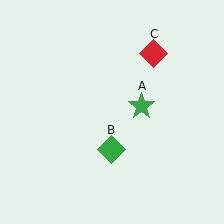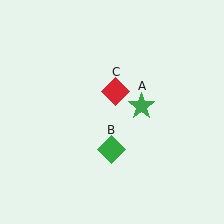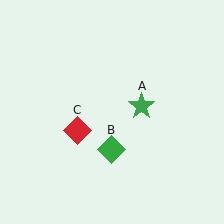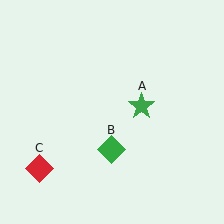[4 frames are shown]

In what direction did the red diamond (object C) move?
The red diamond (object C) moved down and to the left.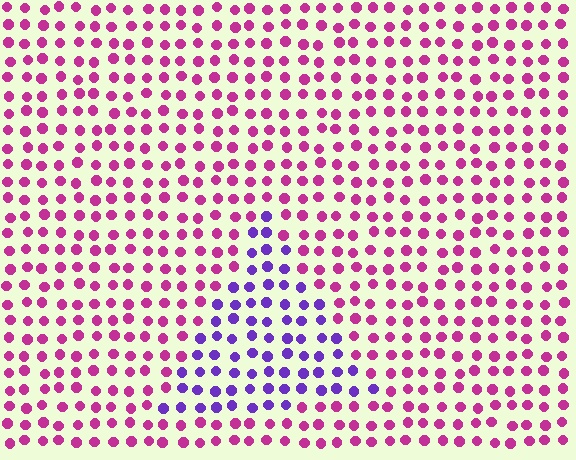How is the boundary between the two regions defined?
The boundary is defined purely by a slight shift in hue (about 53 degrees). Spacing, size, and orientation are identical on both sides.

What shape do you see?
I see a triangle.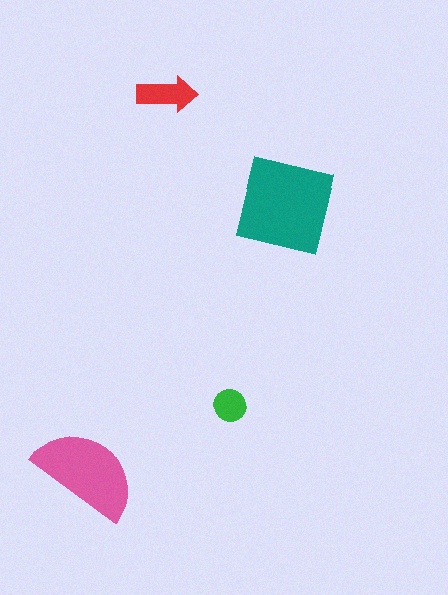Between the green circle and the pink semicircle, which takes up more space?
The pink semicircle.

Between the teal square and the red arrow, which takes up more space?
The teal square.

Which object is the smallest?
The green circle.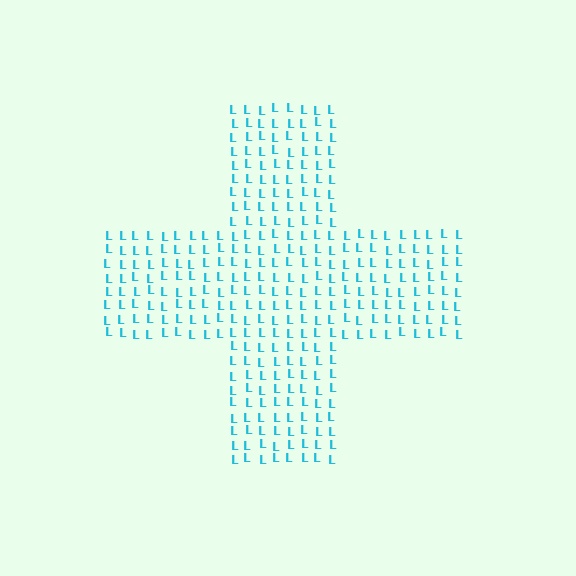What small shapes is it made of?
It is made of small letter L's.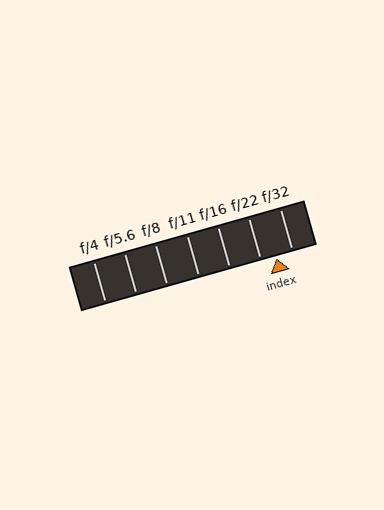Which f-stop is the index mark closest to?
The index mark is closest to f/22.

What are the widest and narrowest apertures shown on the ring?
The widest aperture shown is f/4 and the narrowest is f/32.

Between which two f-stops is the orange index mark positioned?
The index mark is between f/22 and f/32.